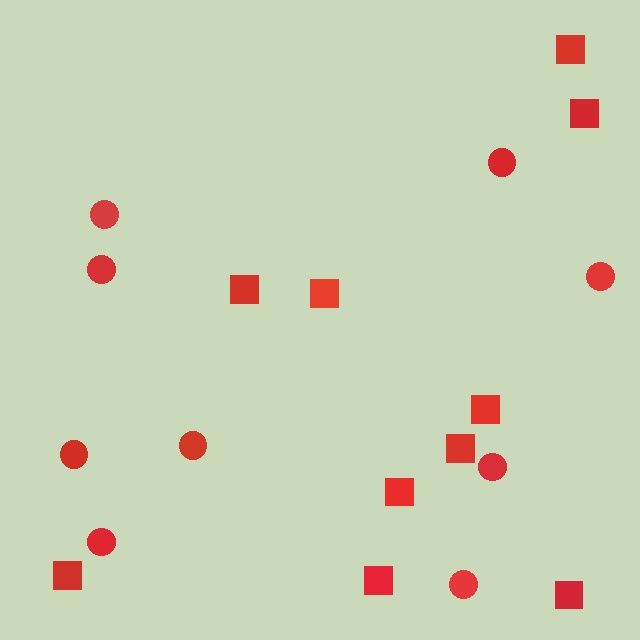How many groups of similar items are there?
There are 2 groups: one group of squares (10) and one group of circles (9).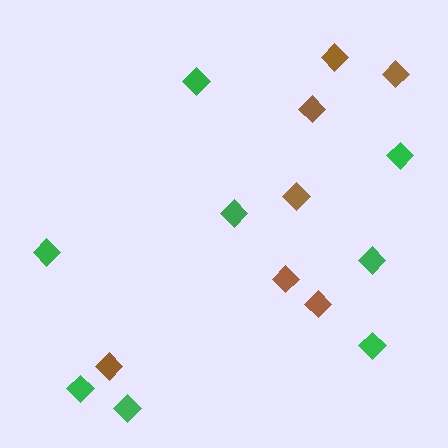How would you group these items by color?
There are 2 groups: one group of brown diamonds (7) and one group of green diamonds (8).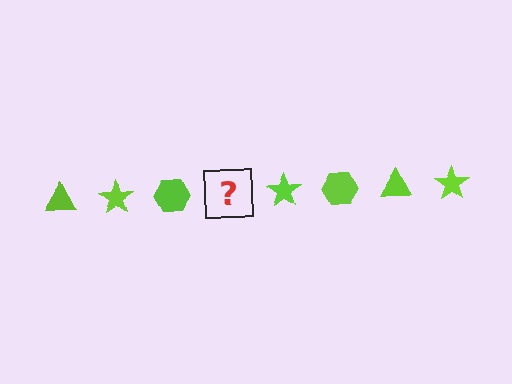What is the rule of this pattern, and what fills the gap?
The rule is that the pattern cycles through triangle, star, hexagon shapes in lime. The gap should be filled with a lime triangle.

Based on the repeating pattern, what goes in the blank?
The blank should be a lime triangle.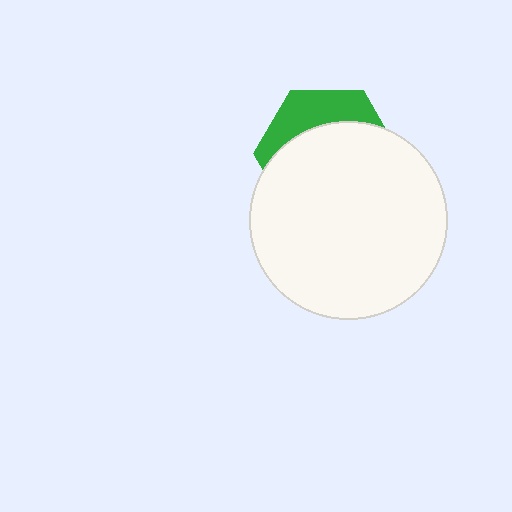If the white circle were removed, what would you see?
You would see the complete green hexagon.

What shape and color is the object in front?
The object in front is a white circle.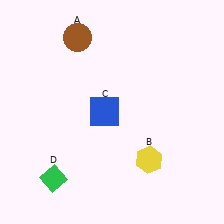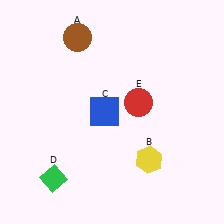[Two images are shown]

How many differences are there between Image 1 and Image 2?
There is 1 difference between the two images.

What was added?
A red circle (E) was added in Image 2.